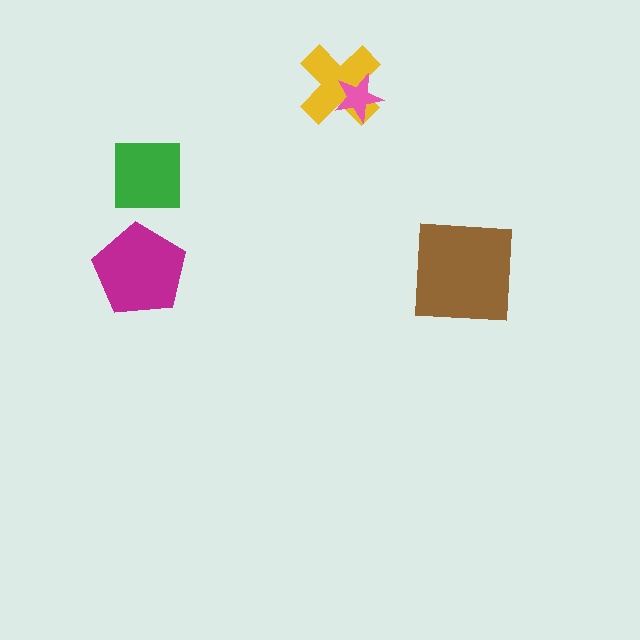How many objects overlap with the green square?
0 objects overlap with the green square.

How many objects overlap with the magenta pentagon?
0 objects overlap with the magenta pentagon.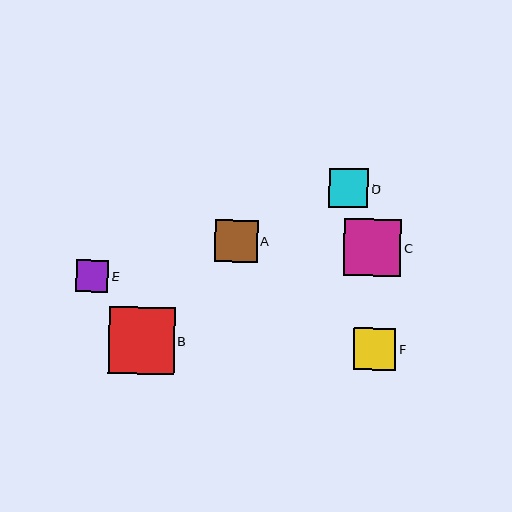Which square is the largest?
Square B is the largest with a size of approximately 66 pixels.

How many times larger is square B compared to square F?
Square B is approximately 1.6 times the size of square F.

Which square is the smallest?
Square E is the smallest with a size of approximately 32 pixels.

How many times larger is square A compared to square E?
Square A is approximately 1.3 times the size of square E.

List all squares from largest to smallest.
From largest to smallest: B, C, A, F, D, E.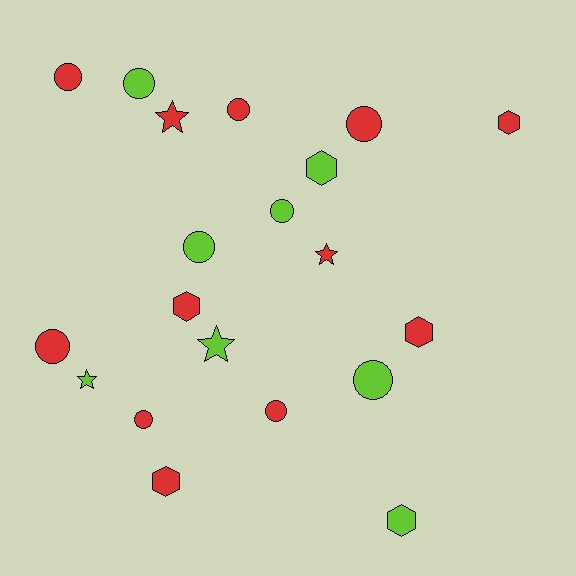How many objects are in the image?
There are 20 objects.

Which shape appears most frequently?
Circle, with 10 objects.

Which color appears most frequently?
Red, with 12 objects.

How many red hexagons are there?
There are 4 red hexagons.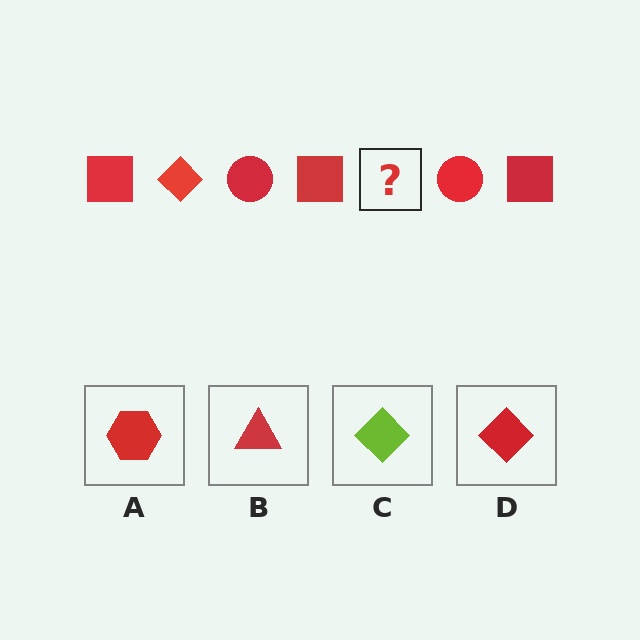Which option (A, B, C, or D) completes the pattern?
D.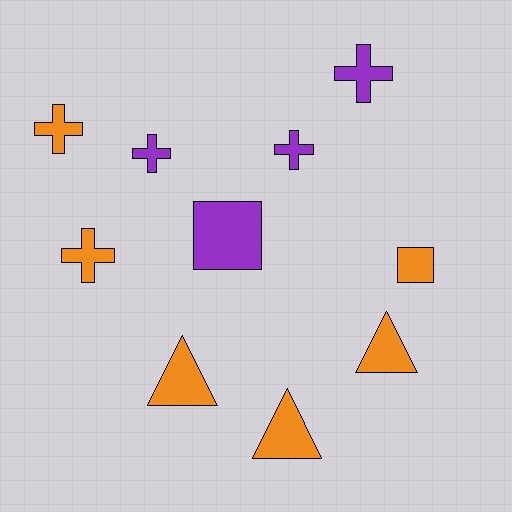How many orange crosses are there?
There are 2 orange crosses.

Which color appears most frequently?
Orange, with 6 objects.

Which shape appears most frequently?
Cross, with 5 objects.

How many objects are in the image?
There are 10 objects.